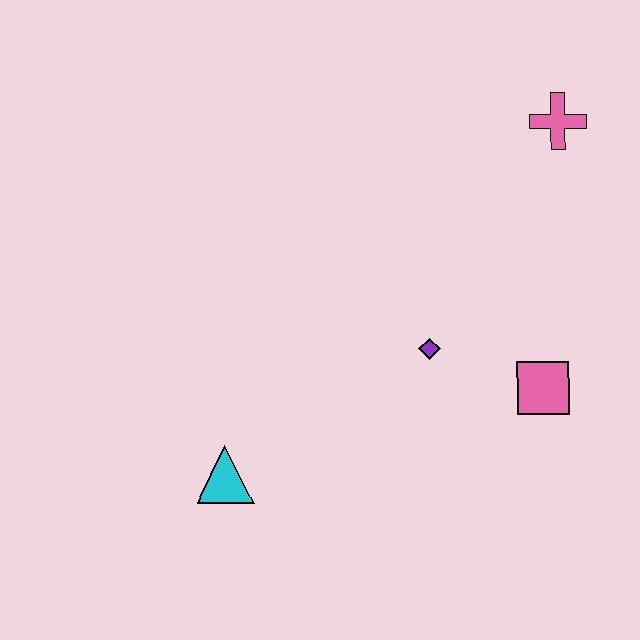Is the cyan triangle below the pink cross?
Yes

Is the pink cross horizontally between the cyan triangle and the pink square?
No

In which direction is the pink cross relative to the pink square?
The pink cross is above the pink square.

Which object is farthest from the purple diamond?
The pink cross is farthest from the purple diamond.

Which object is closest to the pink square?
The purple diamond is closest to the pink square.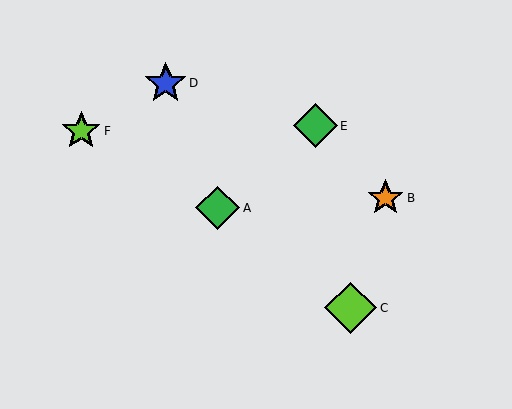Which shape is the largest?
The lime diamond (labeled C) is the largest.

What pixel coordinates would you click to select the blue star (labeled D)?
Click at (166, 83) to select the blue star D.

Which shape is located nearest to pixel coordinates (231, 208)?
The green diamond (labeled A) at (218, 208) is nearest to that location.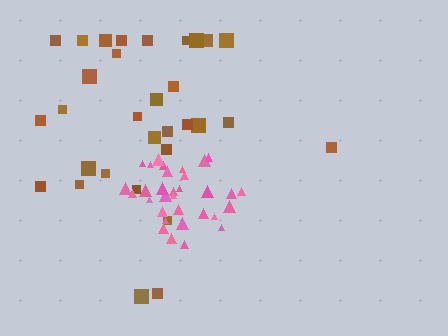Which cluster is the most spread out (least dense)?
Brown.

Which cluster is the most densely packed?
Pink.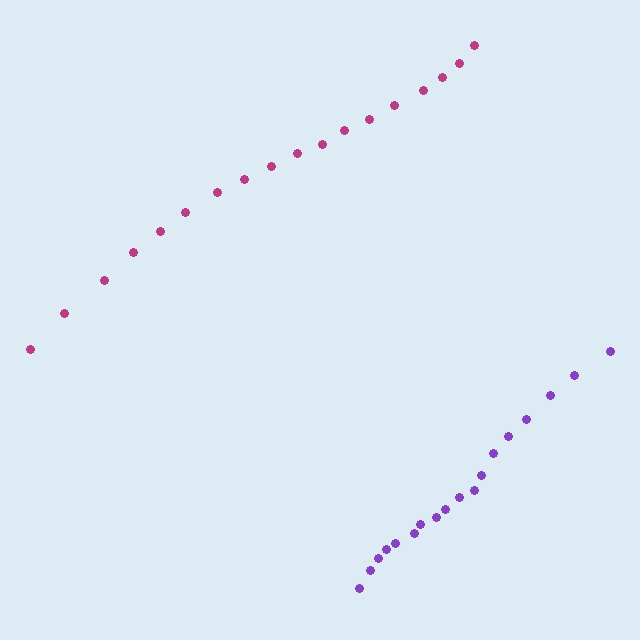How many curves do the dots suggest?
There are 2 distinct paths.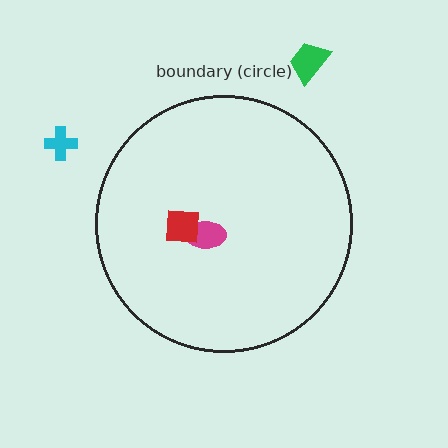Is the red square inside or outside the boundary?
Inside.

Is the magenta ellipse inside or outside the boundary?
Inside.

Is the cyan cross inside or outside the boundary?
Outside.